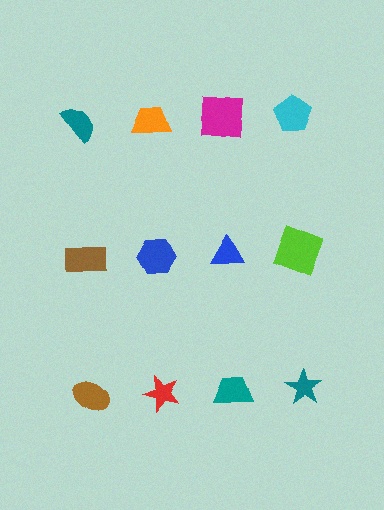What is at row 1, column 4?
A cyan pentagon.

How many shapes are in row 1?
4 shapes.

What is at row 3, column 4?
A teal star.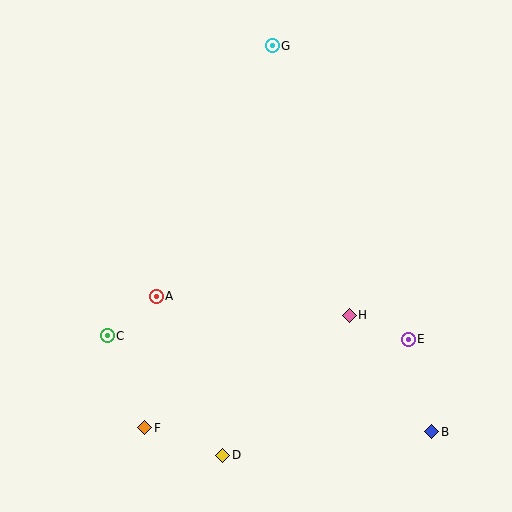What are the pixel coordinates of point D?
Point D is at (223, 455).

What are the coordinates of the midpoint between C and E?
The midpoint between C and E is at (258, 337).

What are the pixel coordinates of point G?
Point G is at (272, 46).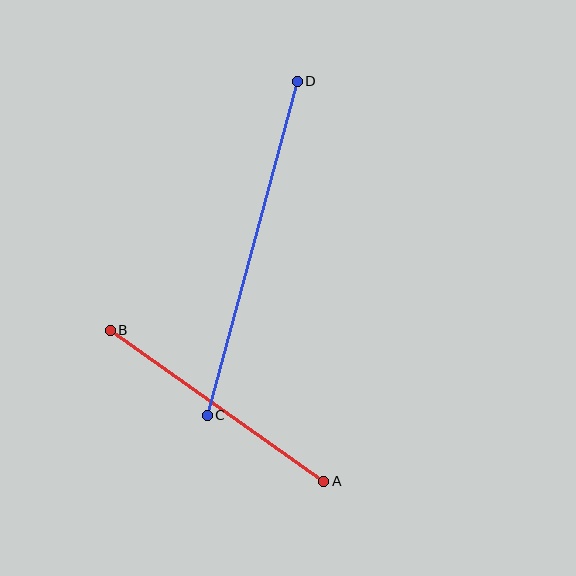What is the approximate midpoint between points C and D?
The midpoint is at approximately (252, 248) pixels.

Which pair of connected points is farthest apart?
Points C and D are farthest apart.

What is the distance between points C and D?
The distance is approximately 346 pixels.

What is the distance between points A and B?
The distance is approximately 262 pixels.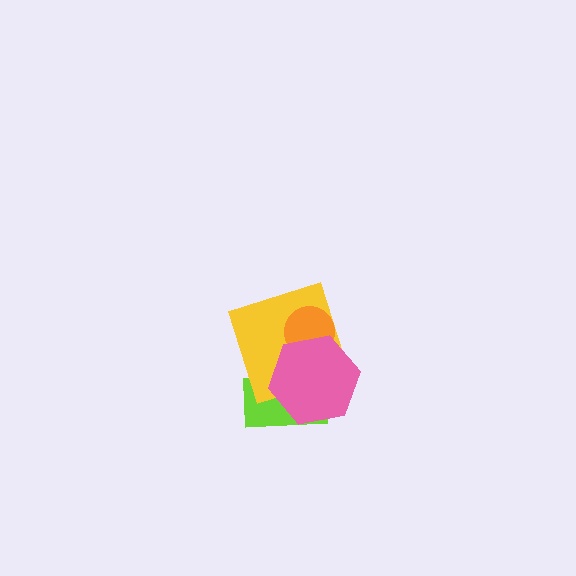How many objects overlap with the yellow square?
3 objects overlap with the yellow square.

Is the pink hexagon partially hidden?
No, no other shape covers it.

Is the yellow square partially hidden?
Yes, it is partially covered by another shape.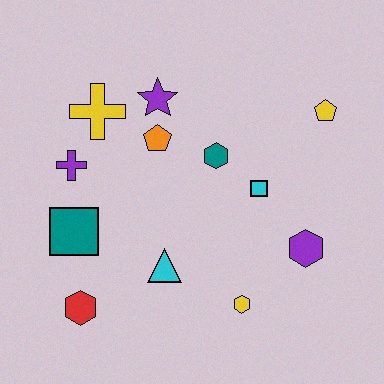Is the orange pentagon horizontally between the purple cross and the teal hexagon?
Yes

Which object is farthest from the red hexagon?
The yellow pentagon is farthest from the red hexagon.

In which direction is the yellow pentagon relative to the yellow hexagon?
The yellow pentagon is above the yellow hexagon.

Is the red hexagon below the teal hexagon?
Yes